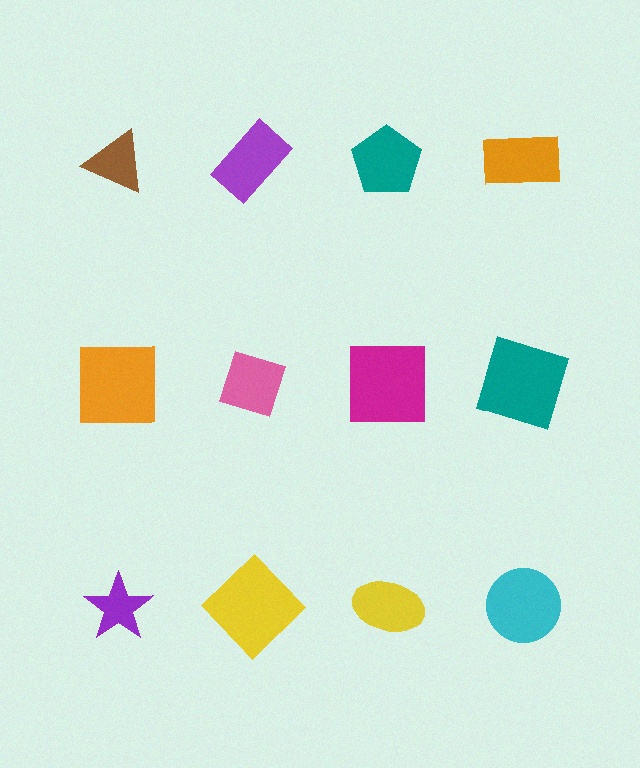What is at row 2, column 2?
A pink diamond.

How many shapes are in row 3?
4 shapes.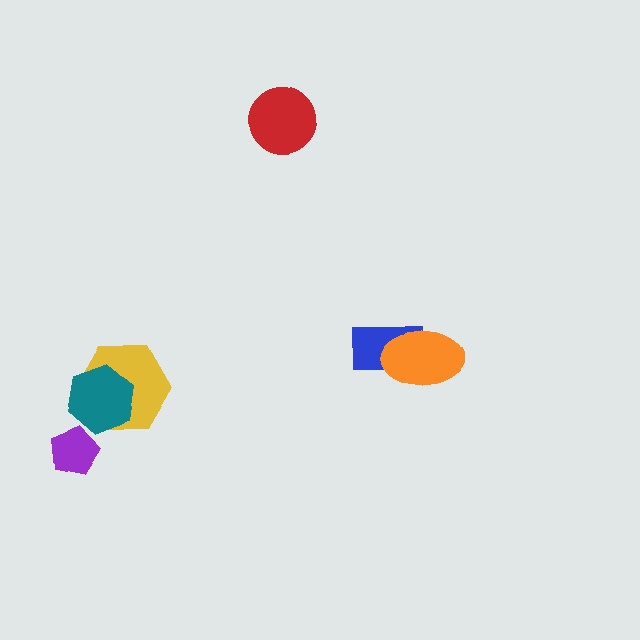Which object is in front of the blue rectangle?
The orange ellipse is in front of the blue rectangle.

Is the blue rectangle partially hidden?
Yes, it is partially covered by another shape.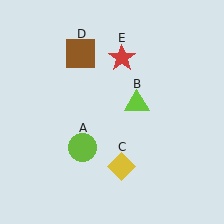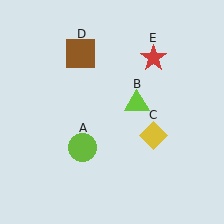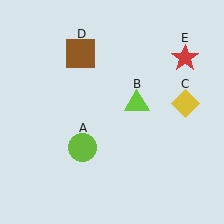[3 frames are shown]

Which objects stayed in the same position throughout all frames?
Lime circle (object A) and lime triangle (object B) and brown square (object D) remained stationary.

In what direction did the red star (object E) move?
The red star (object E) moved right.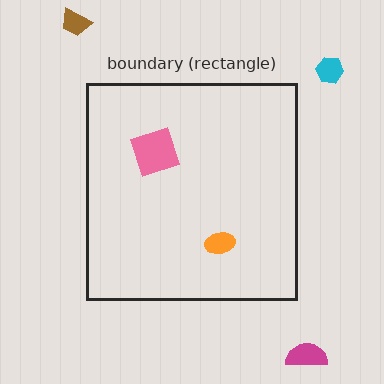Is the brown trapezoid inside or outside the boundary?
Outside.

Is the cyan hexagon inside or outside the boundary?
Outside.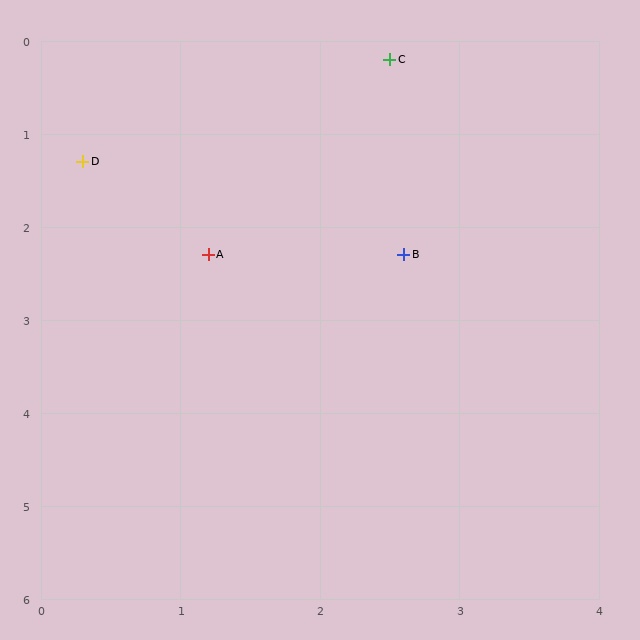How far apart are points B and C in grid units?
Points B and C are about 2.1 grid units apart.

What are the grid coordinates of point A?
Point A is at approximately (1.2, 2.3).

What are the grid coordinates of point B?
Point B is at approximately (2.6, 2.3).